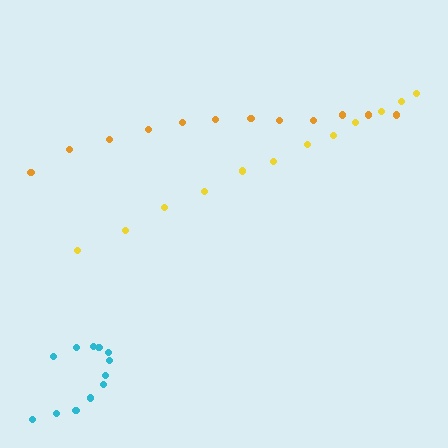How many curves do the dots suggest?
There are 3 distinct paths.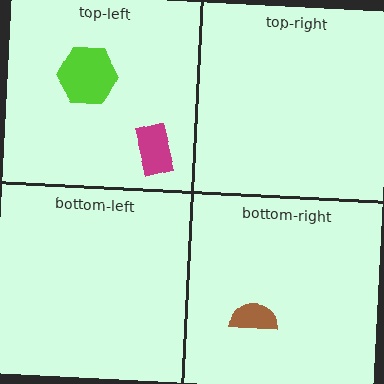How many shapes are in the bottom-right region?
1.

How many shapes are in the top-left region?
2.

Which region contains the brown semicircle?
The bottom-right region.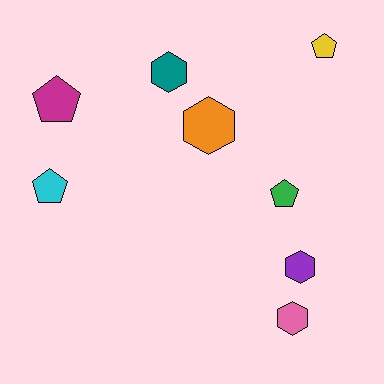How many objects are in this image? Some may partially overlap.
There are 8 objects.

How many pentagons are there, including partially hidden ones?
There are 4 pentagons.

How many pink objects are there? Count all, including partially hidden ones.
There is 1 pink object.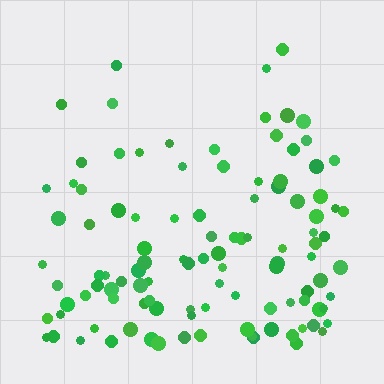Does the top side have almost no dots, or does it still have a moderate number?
Still a moderate number, just noticeably fewer than the bottom.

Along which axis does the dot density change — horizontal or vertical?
Vertical.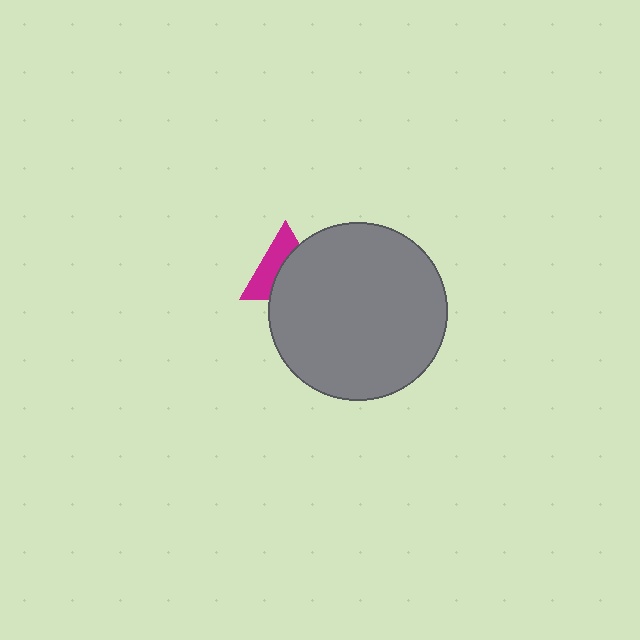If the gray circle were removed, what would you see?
You would see the complete magenta triangle.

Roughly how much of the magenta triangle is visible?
About half of it is visible (roughly 46%).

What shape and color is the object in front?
The object in front is a gray circle.